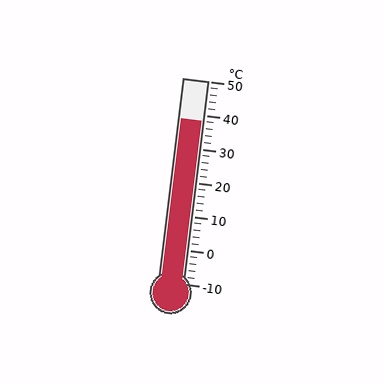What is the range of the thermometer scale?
The thermometer scale ranges from -10°C to 50°C.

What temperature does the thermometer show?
The thermometer shows approximately 38°C.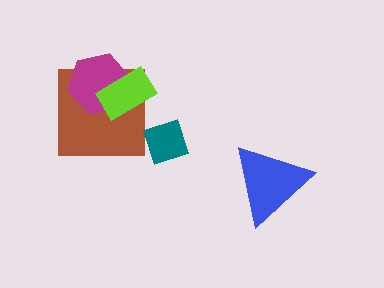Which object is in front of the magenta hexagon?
The lime rectangle is in front of the magenta hexagon.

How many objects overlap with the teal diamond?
0 objects overlap with the teal diamond.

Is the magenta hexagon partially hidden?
Yes, it is partially covered by another shape.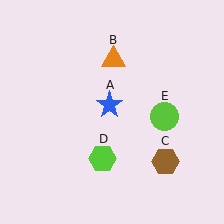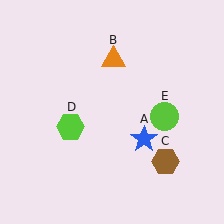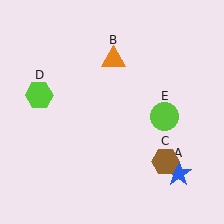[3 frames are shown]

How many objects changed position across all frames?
2 objects changed position: blue star (object A), lime hexagon (object D).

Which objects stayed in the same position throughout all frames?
Orange triangle (object B) and brown hexagon (object C) and lime circle (object E) remained stationary.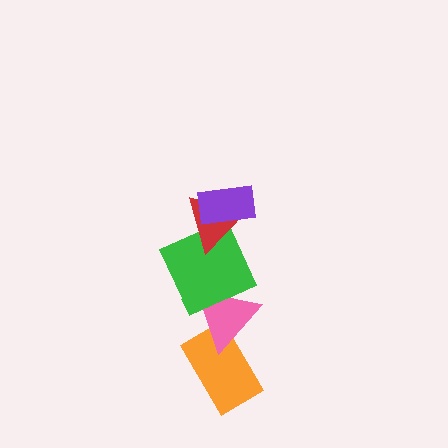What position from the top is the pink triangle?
The pink triangle is 4th from the top.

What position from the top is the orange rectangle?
The orange rectangle is 5th from the top.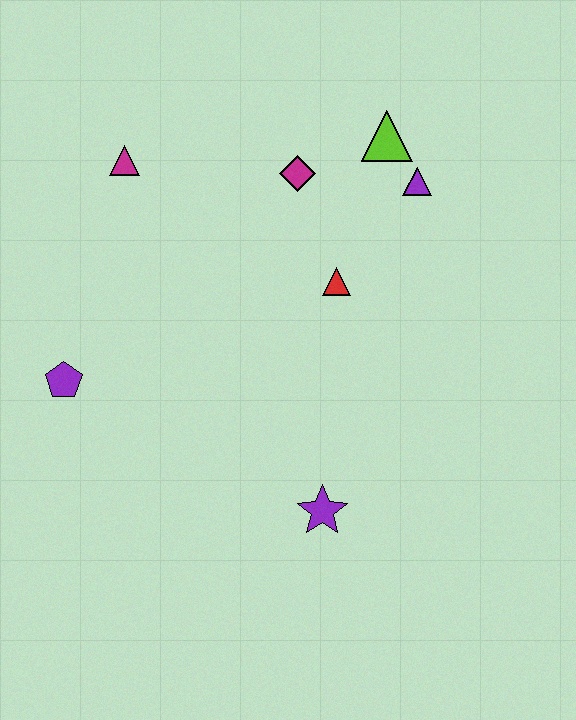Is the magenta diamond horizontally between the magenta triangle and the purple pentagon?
No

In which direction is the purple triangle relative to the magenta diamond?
The purple triangle is to the right of the magenta diamond.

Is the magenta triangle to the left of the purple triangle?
Yes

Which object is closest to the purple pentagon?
The magenta triangle is closest to the purple pentagon.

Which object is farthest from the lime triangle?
The purple pentagon is farthest from the lime triangle.